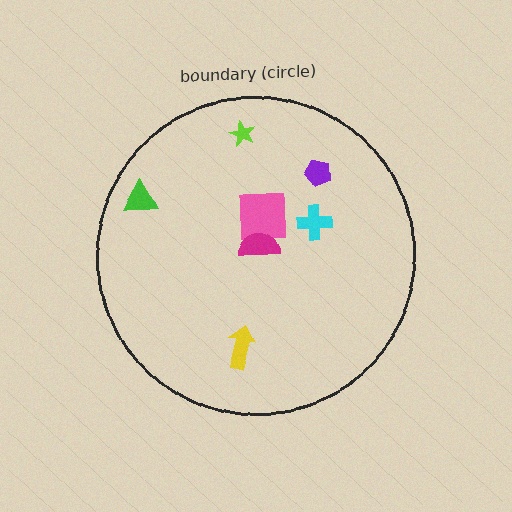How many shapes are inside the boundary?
7 inside, 0 outside.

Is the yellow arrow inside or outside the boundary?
Inside.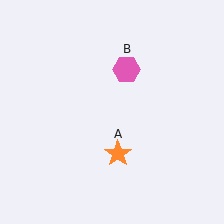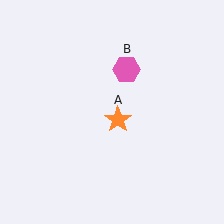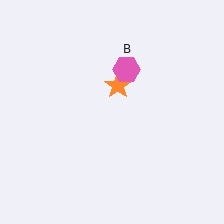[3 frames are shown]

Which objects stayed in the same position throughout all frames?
Pink hexagon (object B) remained stationary.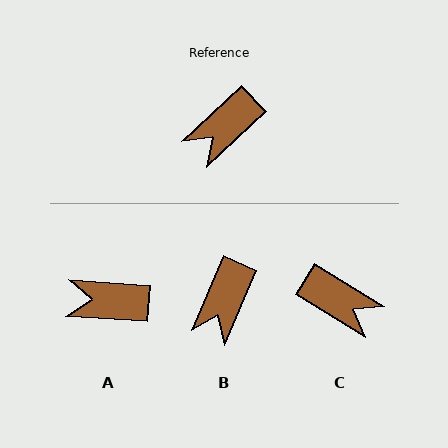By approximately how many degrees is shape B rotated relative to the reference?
Approximately 24 degrees counter-clockwise.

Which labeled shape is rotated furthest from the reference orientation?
C, about 105 degrees away.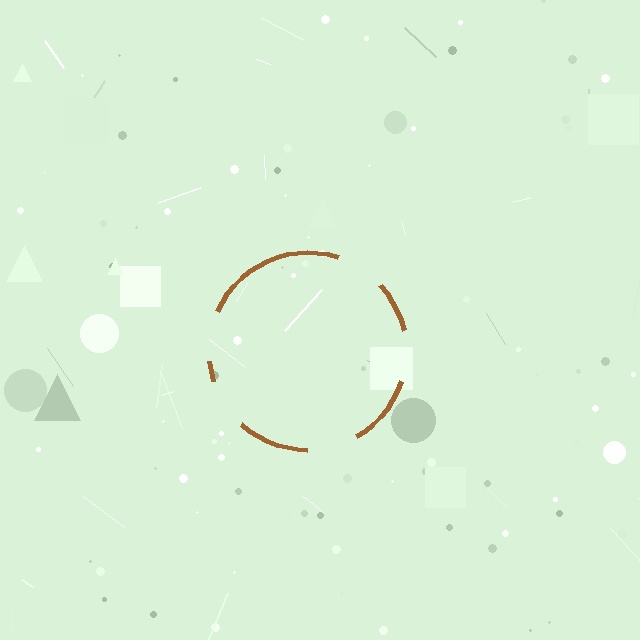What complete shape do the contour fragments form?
The contour fragments form a circle.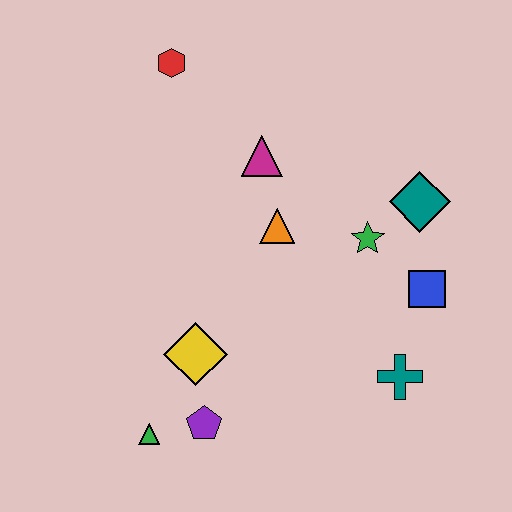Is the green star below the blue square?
No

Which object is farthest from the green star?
The green triangle is farthest from the green star.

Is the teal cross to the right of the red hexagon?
Yes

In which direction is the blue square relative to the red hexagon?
The blue square is to the right of the red hexagon.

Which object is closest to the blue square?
The green star is closest to the blue square.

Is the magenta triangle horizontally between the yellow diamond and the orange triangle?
Yes